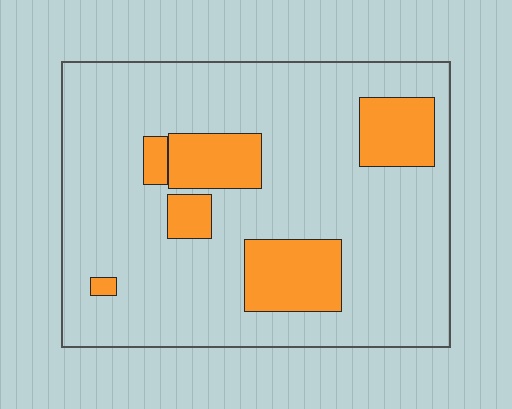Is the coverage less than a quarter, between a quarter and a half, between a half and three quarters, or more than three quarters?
Less than a quarter.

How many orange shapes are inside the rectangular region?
6.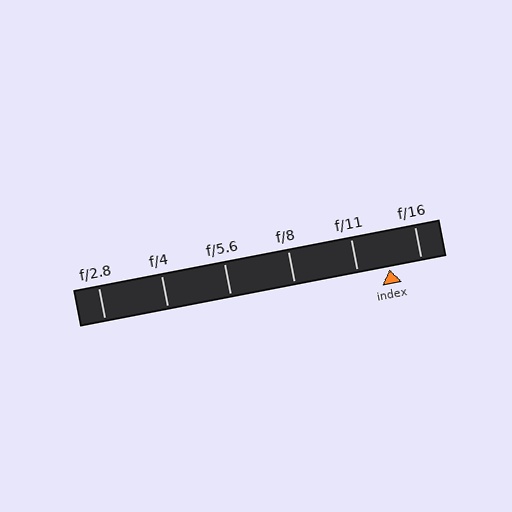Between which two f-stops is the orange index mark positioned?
The index mark is between f/11 and f/16.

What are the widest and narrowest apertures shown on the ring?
The widest aperture shown is f/2.8 and the narrowest is f/16.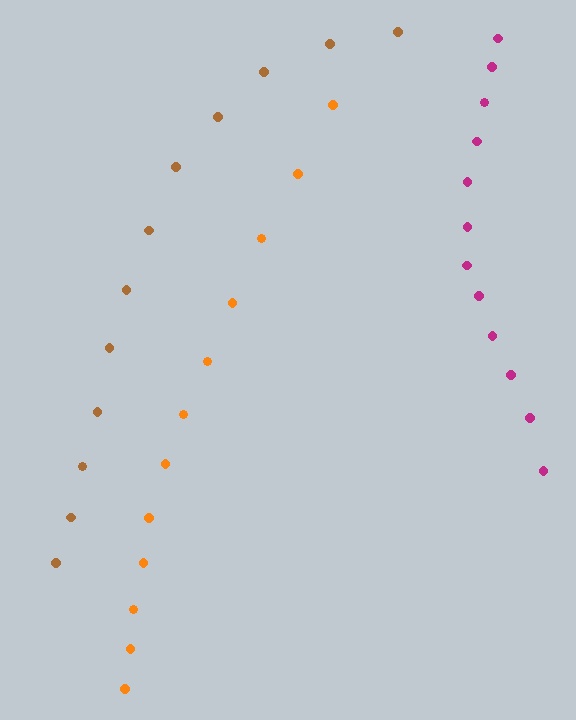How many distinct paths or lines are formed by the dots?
There are 3 distinct paths.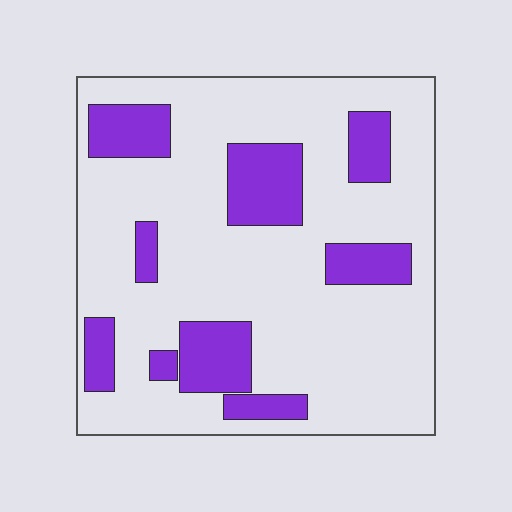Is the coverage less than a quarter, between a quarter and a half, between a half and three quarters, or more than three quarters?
Less than a quarter.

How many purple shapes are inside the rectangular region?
9.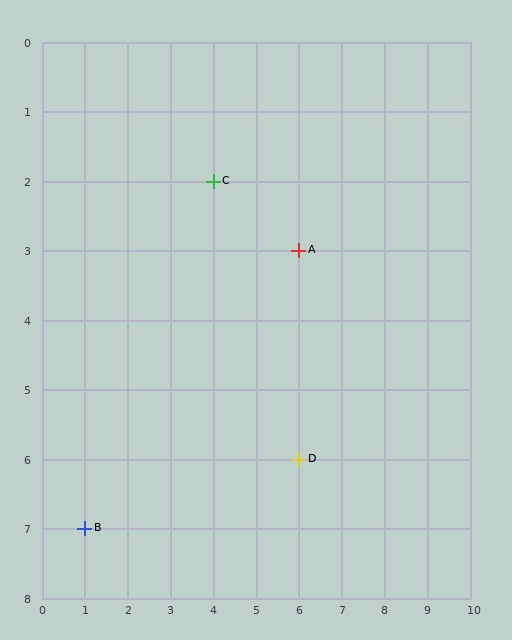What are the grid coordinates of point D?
Point D is at grid coordinates (6, 6).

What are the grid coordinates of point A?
Point A is at grid coordinates (6, 3).